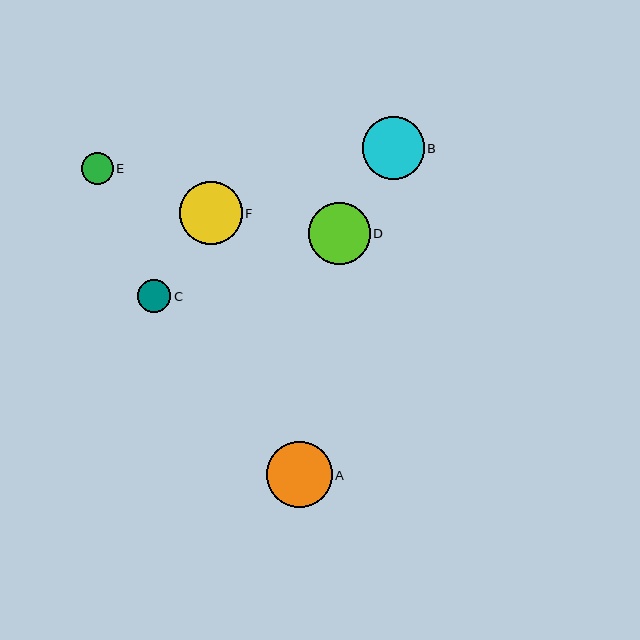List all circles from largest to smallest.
From largest to smallest: A, F, B, D, C, E.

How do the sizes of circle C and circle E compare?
Circle C and circle E are approximately the same size.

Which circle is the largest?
Circle A is the largest with a size of approximately 66 pixels.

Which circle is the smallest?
Circle E is the smallest with a size of approximately 32 pixels.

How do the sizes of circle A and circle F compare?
Circle A and circle F are approximately the same size.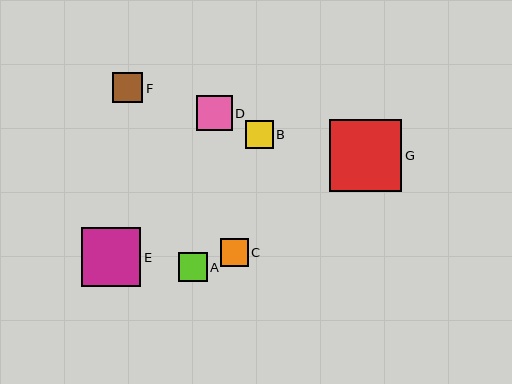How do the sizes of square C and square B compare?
Square C and square B are approximately the same size.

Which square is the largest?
Square G is the largest with a size of approximately 72 pixels.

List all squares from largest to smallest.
From largest to smallest: G, E, D, F, A, C, B.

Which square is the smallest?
Square B is the smallest with a size of approximately 28 pixels.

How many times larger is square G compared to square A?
Square G is approximately 2.5 times the size of square A.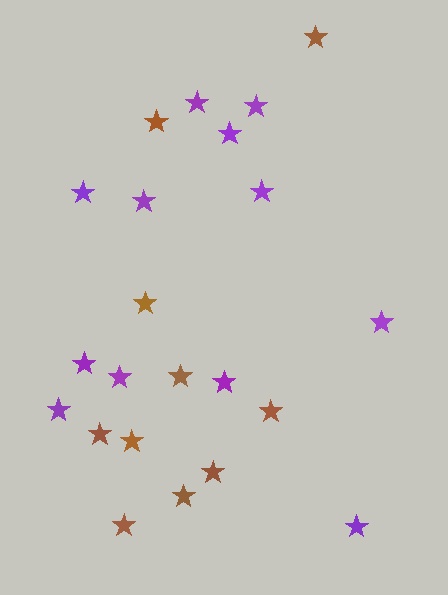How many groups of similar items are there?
There are 2 groups: one group of brown stars (10) and one group of purple stars (12).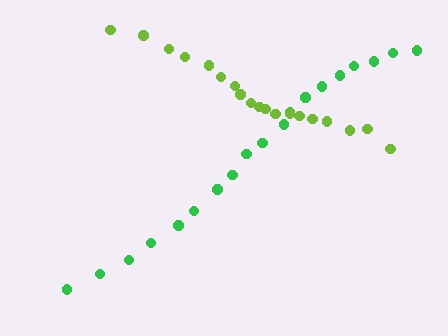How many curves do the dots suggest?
There are 2 distinct paths.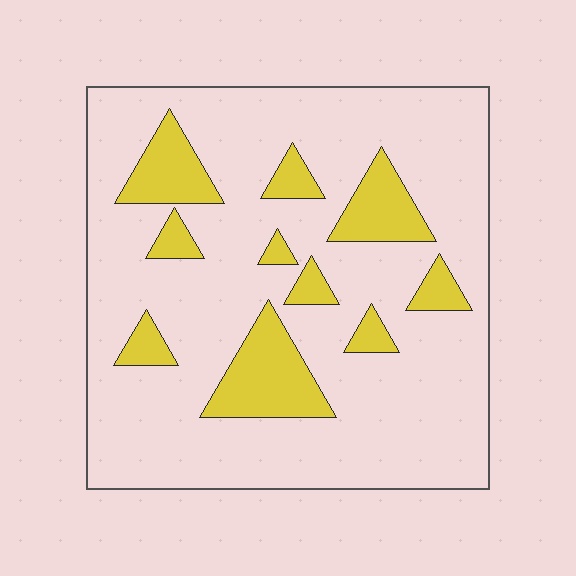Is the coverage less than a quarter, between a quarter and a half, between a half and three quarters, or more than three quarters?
Less than a quarter.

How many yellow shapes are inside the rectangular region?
10.